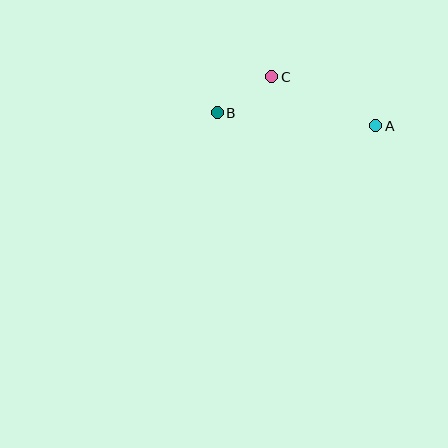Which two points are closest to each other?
Points B and C are closest to each other.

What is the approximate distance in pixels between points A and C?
The distance between A and C is approximately 115 pixels.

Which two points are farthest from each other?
Points A and B are farthest from each other.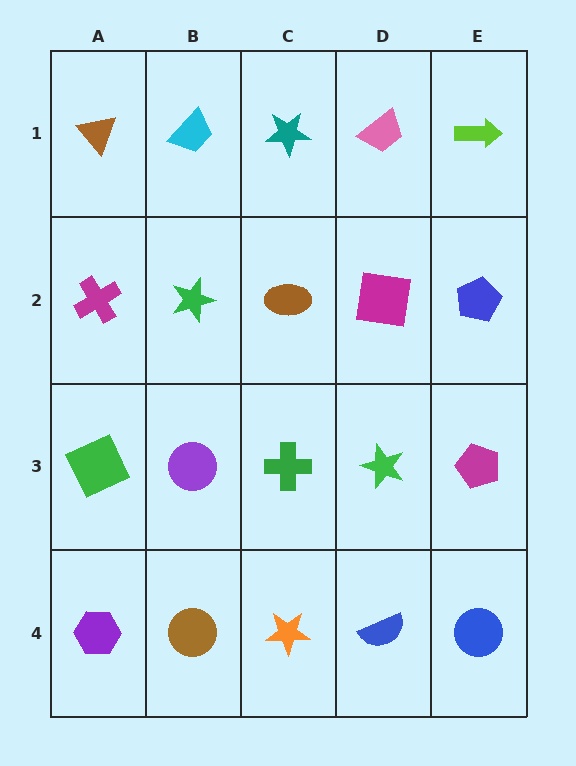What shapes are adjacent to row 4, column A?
A green square (row 3, column A), a brown circle (row 4, column B).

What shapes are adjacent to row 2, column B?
A cyan trapezoid (row 1, column B), a purple circle (row 3, column B), a magenta cross (row 2, column A), a brown ellipse (row 2, column C).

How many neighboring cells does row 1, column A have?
2.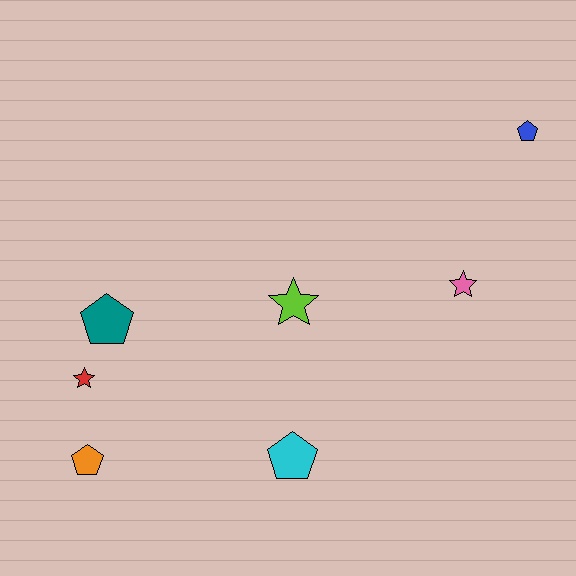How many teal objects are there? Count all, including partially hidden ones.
There is 1 teal object.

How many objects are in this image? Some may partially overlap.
There are 7 objects.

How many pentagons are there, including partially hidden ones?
There are 4 pentagons.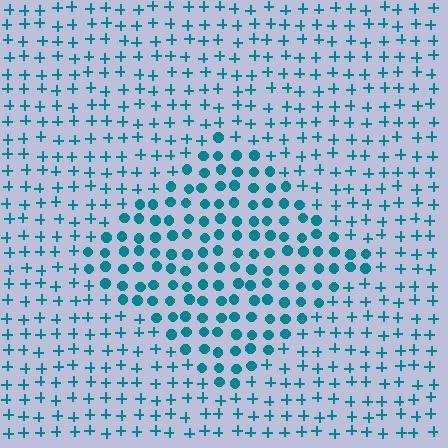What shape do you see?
I see a diamond.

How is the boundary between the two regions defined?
The boundary is defined by a change in element shape: circles inside vs. plus signs outside. All elements share the same color and spacing.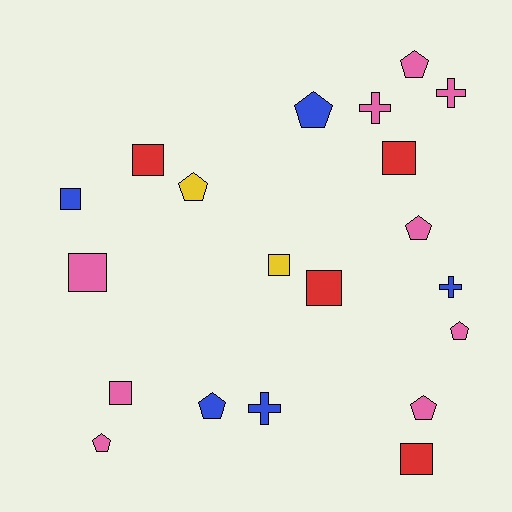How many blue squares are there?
There is 1 blue square.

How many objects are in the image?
There are 20 objects.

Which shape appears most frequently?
Square, with 8 objects.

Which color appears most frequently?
Pink, with 9 objects.